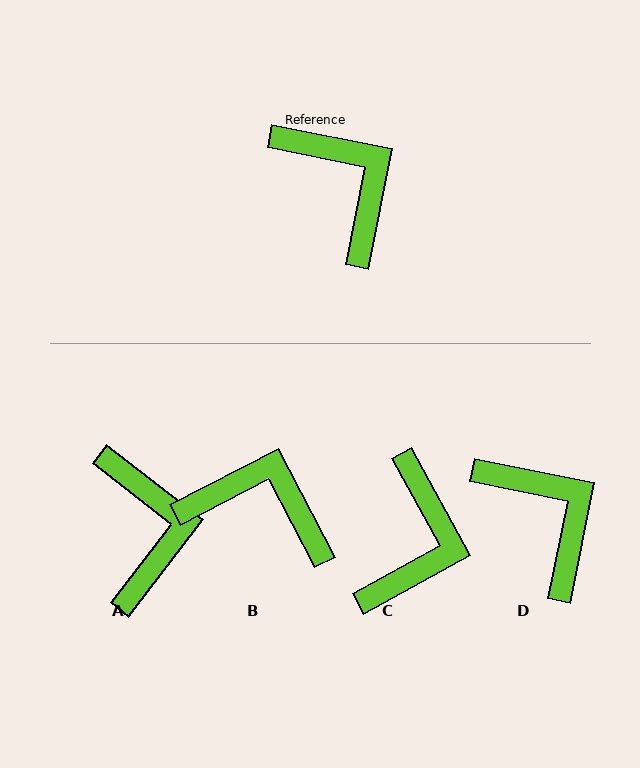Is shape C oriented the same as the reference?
No, it is off by about 50 degrees.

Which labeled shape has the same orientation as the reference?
D.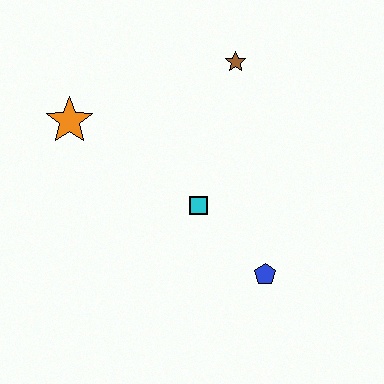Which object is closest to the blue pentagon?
The cyan square is closest to the blue pentagon.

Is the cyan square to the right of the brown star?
No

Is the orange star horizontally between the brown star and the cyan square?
No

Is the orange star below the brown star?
Yes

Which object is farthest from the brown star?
The blue pentagon is farthest from the brown star.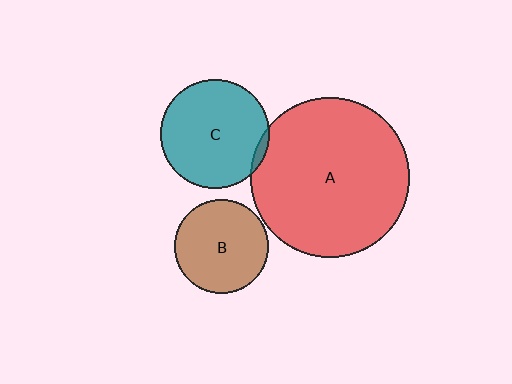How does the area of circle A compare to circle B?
Approximately 2.9 times.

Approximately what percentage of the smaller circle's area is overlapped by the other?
Approximately 5%.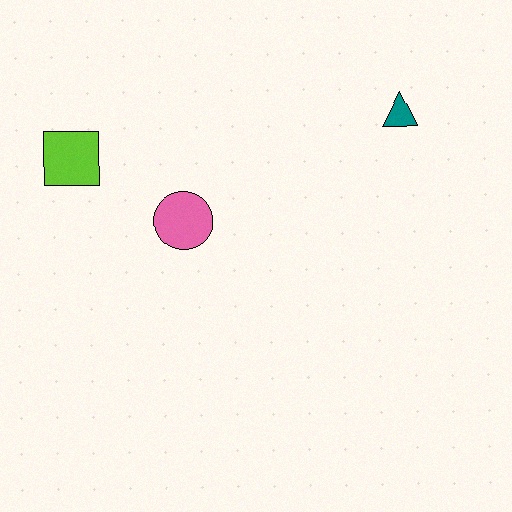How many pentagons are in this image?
There are no pentagons.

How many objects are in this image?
There are 3 objects.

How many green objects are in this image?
There are no green objects.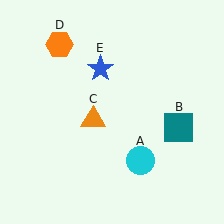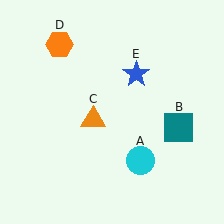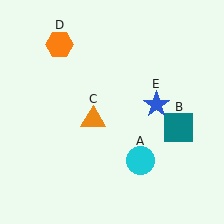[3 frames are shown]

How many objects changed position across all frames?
1 object changed position: blue star (object E).